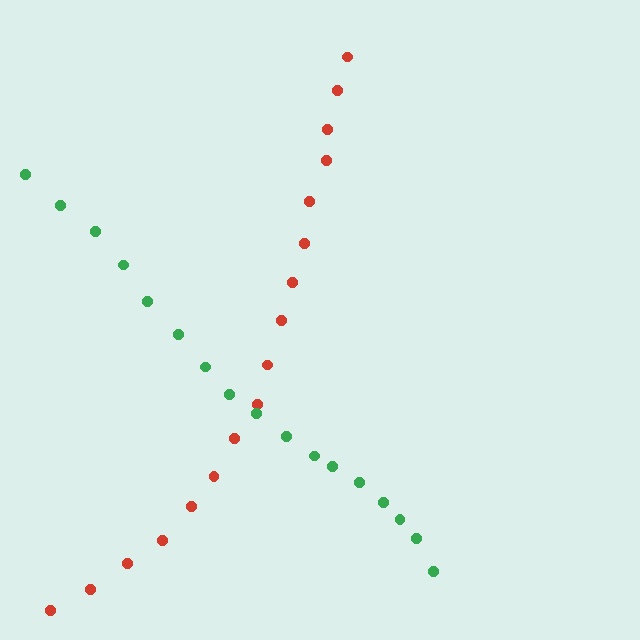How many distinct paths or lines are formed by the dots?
There are 2 distinct paths.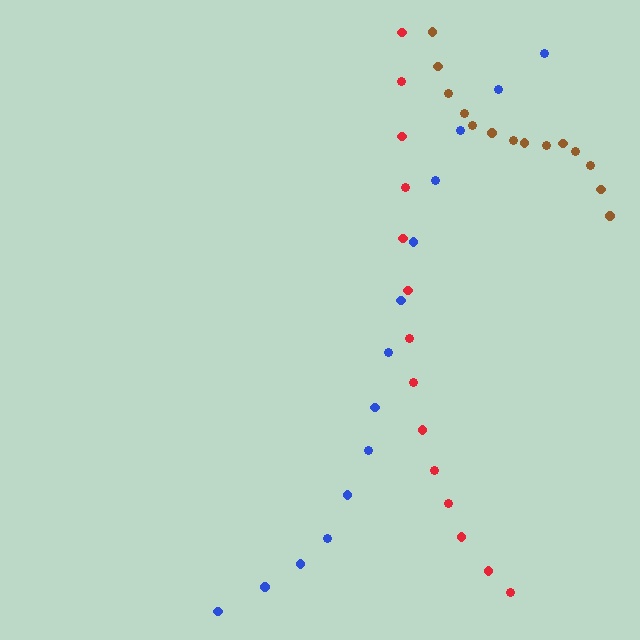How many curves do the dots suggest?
There are 3 distinct paths.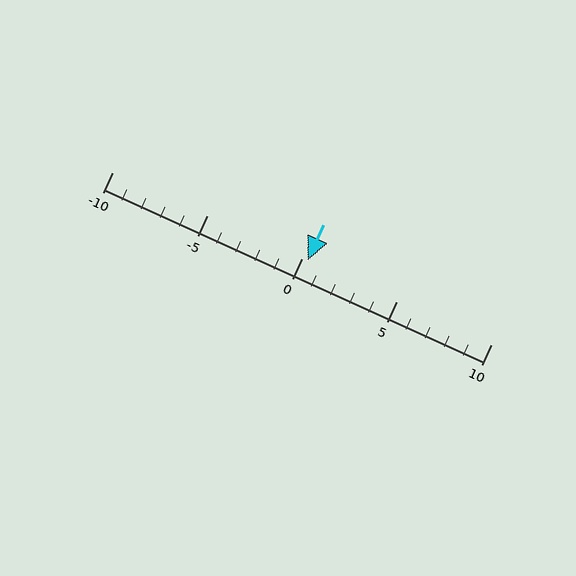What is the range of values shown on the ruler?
The ruler shows values from -10 to 10.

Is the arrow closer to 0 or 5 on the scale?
The arrow is closer to 0.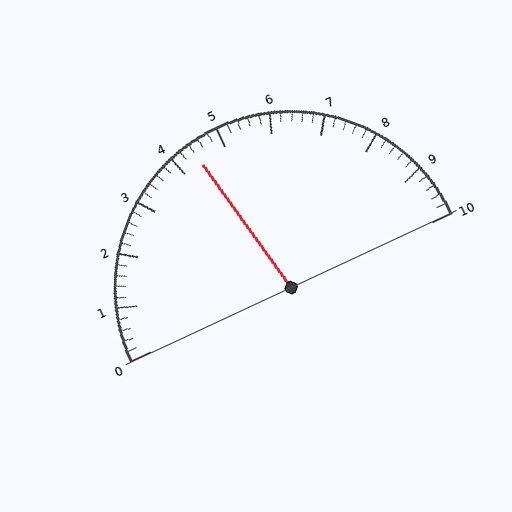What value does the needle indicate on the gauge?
The needle indicates approximately 4.4.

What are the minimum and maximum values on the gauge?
The gauge ranges from 0 to 10.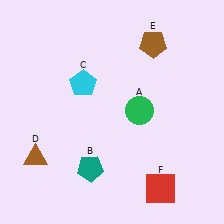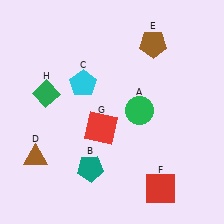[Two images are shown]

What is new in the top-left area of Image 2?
A green diamond (H) was added in the top-left area of Image 2.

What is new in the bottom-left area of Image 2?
A red square (G) was added in the bottom-left area of Image 2.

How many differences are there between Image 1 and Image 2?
There are 2 differences between the two images.